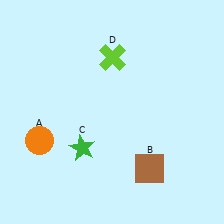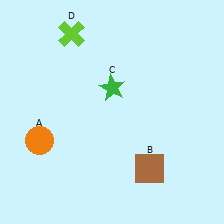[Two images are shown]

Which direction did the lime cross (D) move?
The lime cross (D) moved left.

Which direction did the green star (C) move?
The green star (C) moved up.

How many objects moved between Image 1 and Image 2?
2 objects moved between the two images.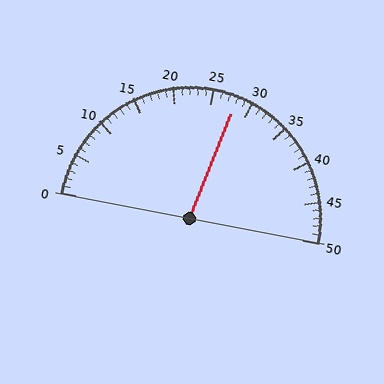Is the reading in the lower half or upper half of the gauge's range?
The reading is in the upper half of the range (0 to 50).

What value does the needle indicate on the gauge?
The needle indicates approximately 28.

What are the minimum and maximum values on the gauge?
The gauge ranges from 0 to 50.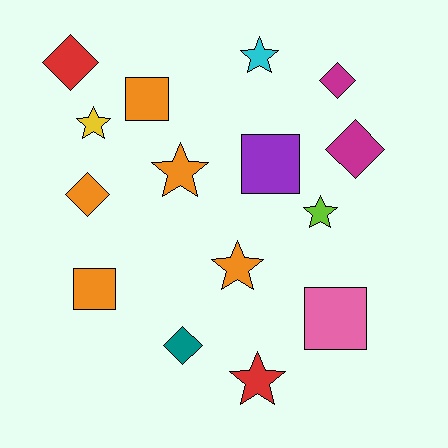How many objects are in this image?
There are 15 objects.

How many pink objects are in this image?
There is 1 pink object.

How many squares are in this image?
There are 4 squares.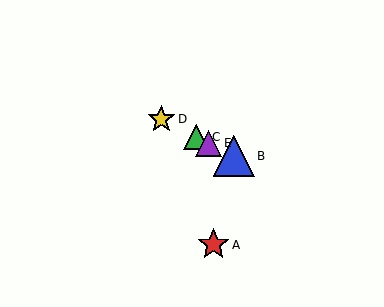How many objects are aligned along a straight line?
4 objects (B, C, D, E) are aligned along a straight line.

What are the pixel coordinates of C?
Object C is at (196, 137).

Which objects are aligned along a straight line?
Objects B, C, D, E are aligned along a straight line.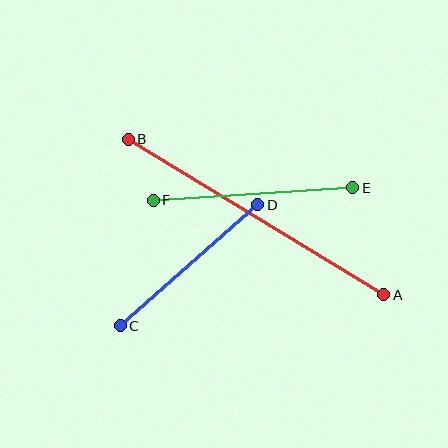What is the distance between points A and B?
The distance is approximately 299 pixels.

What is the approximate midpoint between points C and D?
The midpoint is at approximately (189, 265) pixels.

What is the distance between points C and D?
The distance is approximately 183 pixels.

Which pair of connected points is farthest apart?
Points A and B are farthest apart.